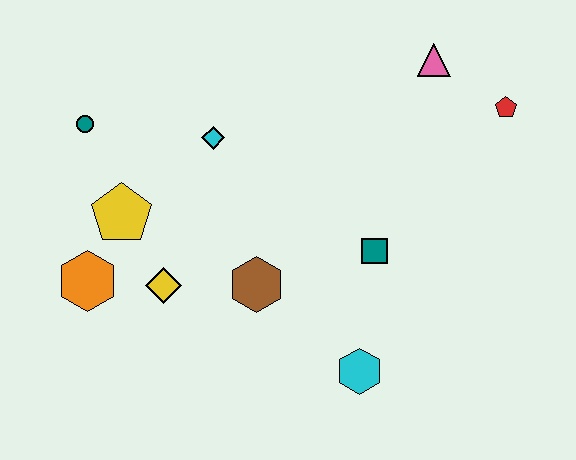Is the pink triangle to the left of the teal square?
No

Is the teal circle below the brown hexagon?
No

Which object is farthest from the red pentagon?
The orange hexagon is farthest from the red pentagon.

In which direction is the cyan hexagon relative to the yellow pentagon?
The cyan hexagon is to the right of the yellow pentagon.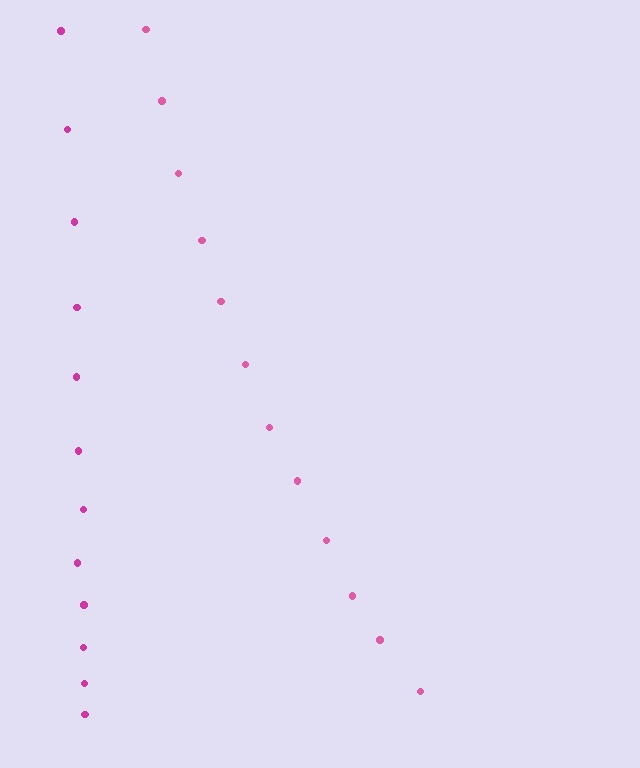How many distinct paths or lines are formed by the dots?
There are 2 distinct paths.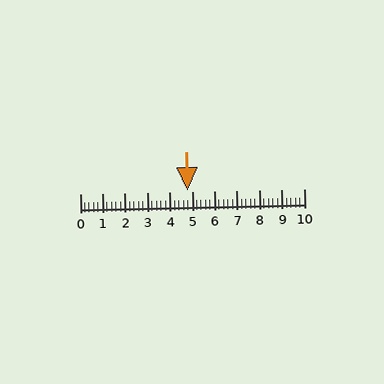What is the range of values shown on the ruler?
The ruler shows values from 0 to 10.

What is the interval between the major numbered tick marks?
The major tick marks are spaced 1 units apart.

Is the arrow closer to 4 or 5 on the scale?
The arrow is closer to 5.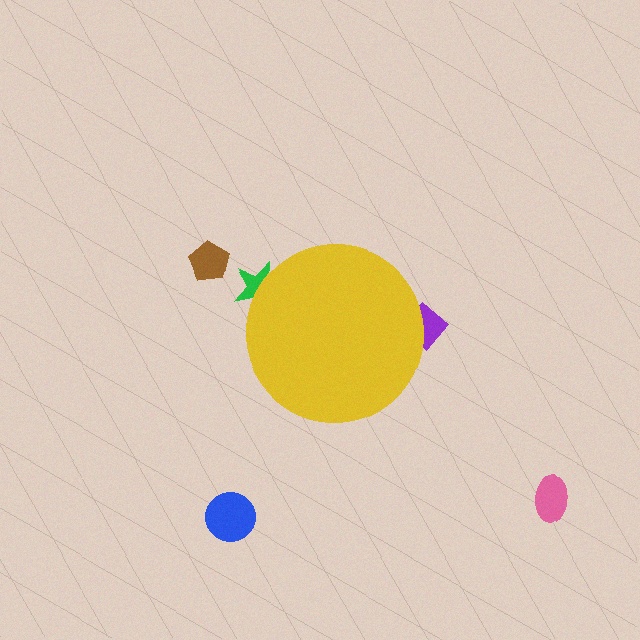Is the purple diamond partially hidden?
Yes, the purple diamond is partially hidden behind the yellow circle.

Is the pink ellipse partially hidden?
No, the pink ellipse is fully visible.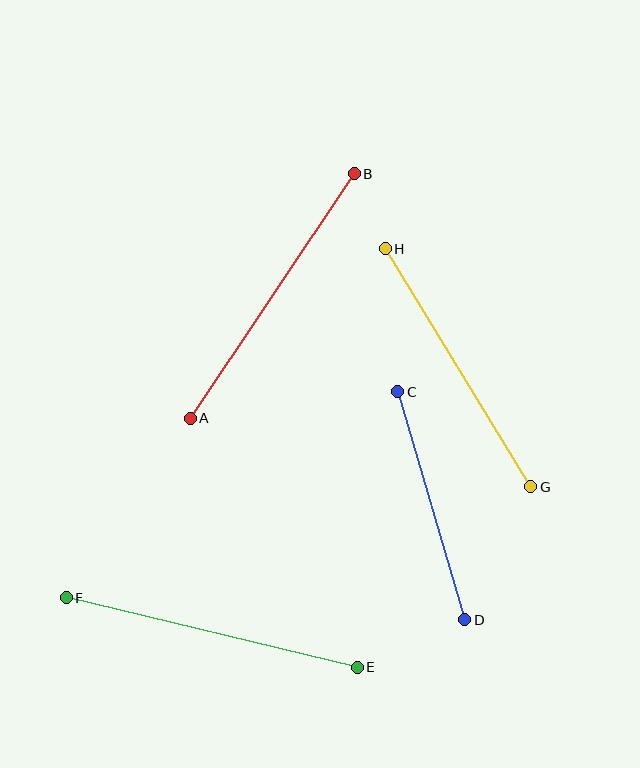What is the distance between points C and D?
The distance is approximately 238 pixels.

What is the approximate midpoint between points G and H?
The midpoint is at approximately (458, 368) pixels.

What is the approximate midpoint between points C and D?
The midpoint is at approximately (431, 506) pixels.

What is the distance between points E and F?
The distance is approximately 299 pixels.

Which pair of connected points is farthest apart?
Points E and F are farthest apart.